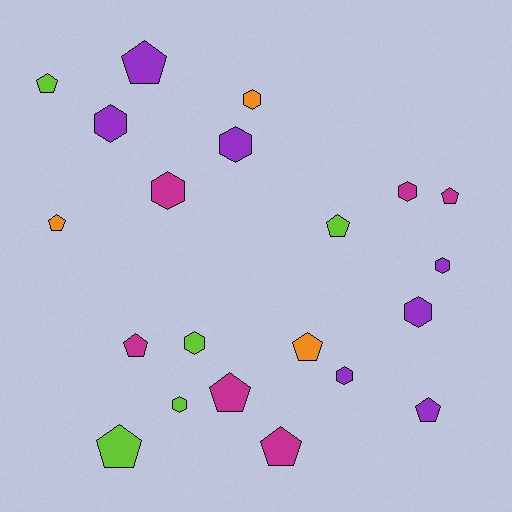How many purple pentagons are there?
There are 2 purple pentagons.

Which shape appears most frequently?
Pentagon, with 11 objects.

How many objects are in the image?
There are 21 objects.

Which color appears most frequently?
Purple, with 7 objects.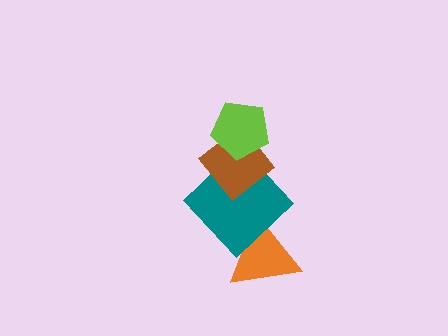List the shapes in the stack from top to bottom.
From top to bottom: the lime pentagon, the brown diamond, the teal diamond, the orange triangle.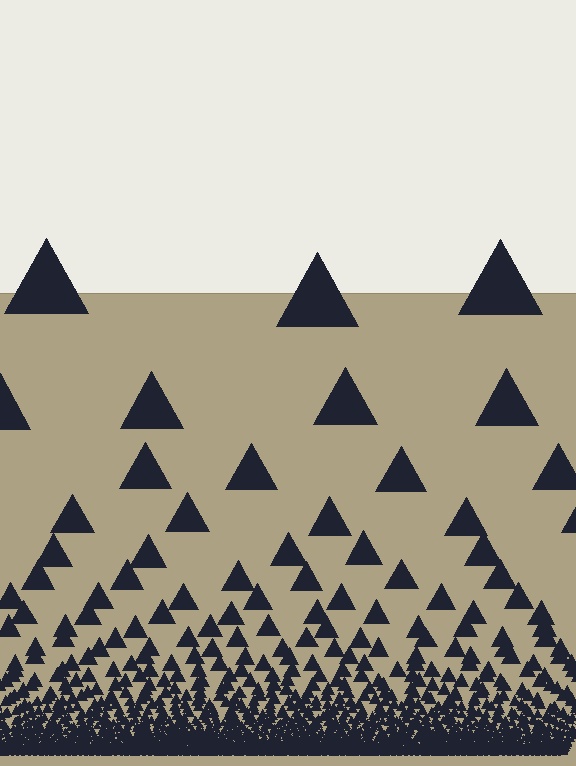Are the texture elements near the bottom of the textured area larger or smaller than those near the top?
Smaller. The gradient is inverted — elements near the bottom are smaller and denser.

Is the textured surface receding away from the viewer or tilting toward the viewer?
The surface appears to tilt toward the viewer. Texture elements get larger and sparser toward the top.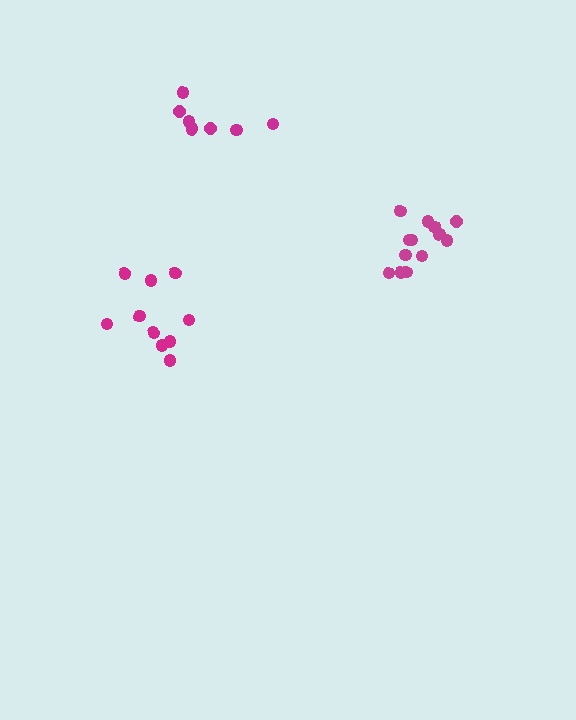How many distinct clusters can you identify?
There are 3 distinct clusters.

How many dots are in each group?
Group 1: 13 dots, Group 2: 7 dots, Group 3: 10 dots (30 total).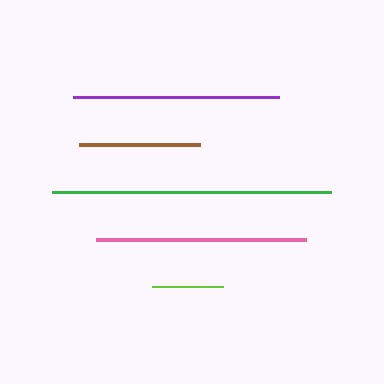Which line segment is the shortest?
The lime line is the shortest at approximately 71 pixels.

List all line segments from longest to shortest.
From longest to shortest: green, pink, purple, brown, lime.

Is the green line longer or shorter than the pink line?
The green line is longer than the pink line.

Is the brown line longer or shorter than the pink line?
The pink line is longer than the brown line.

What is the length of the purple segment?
The purple segment is approximately 206 pixels long.